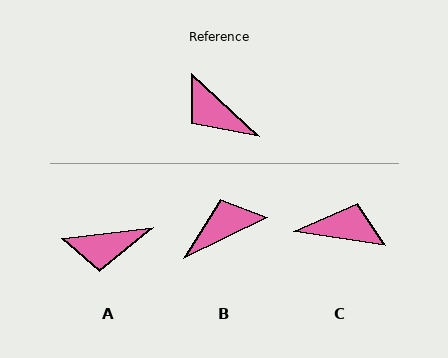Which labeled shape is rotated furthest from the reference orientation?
C, about 146 degrees away.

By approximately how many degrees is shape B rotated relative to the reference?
Approximately 112 degrees clockwise.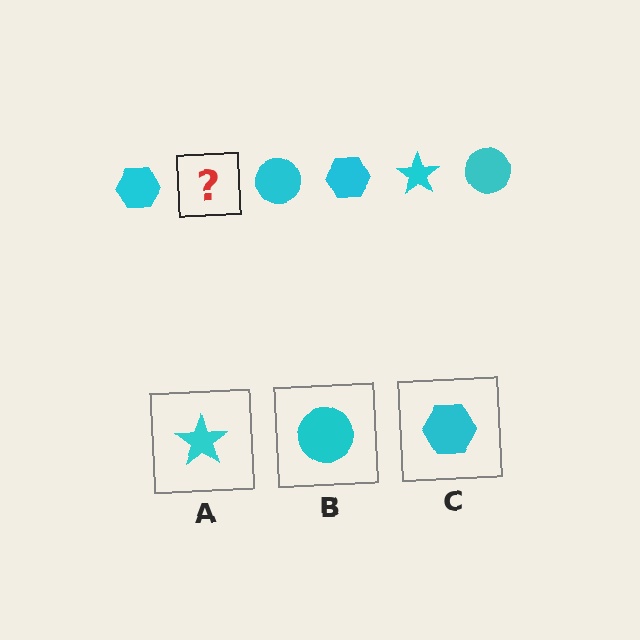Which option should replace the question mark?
Option A.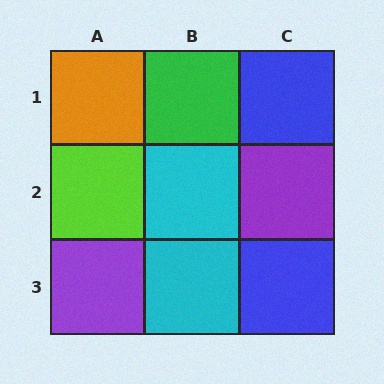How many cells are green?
1 cell is green.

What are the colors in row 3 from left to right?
Purple, cyan, blue.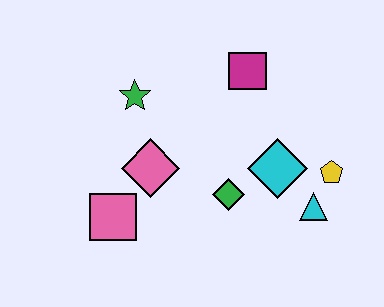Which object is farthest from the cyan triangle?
The green star is farthest from the cyan triangle.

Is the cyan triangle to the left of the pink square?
No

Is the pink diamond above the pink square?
Yes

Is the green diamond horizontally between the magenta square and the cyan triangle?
No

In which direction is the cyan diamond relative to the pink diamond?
The cyan diamond is to the right of the pink diamond.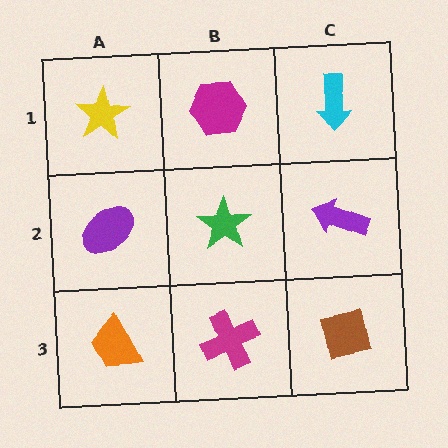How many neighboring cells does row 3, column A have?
2.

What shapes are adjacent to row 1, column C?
A purple arrow (row 2, column C), a magenta hexagon (row 1, column B).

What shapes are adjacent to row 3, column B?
A green star (row 2, column B), an orange trapezoid (row 3, column A), a brown square (row 3, column C).